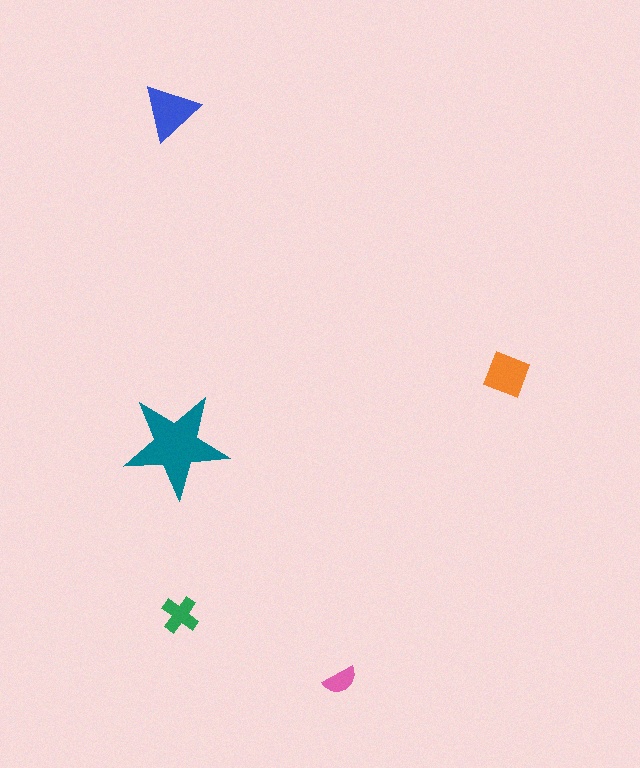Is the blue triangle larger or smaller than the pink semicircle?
Larger.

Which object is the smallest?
The pink semicircle.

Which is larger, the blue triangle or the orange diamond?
The blue triangle.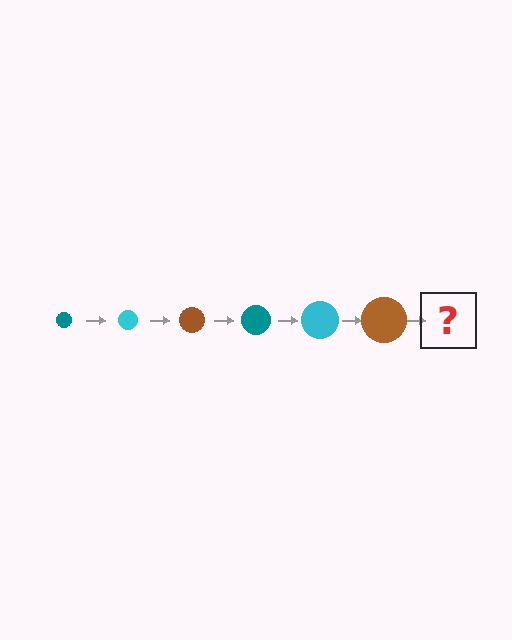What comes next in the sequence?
The next element should be a teal circle, larger than the previous one.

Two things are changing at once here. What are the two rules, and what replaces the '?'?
The two rules are that the circle grows larger each step and the color cycles through teal, cyan, and brown. The '?' should be a teal circle, larger than the previous one.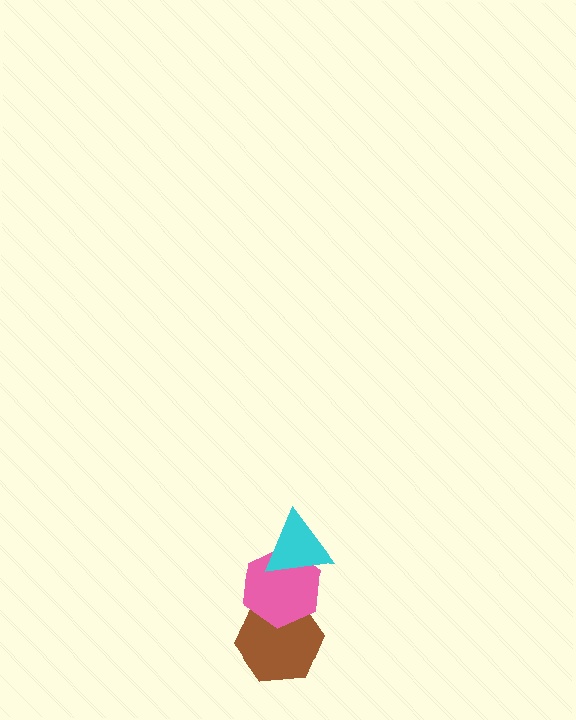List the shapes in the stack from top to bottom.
From top to bottom: the cyan triangle, the pink hexagon, the brown hexagon.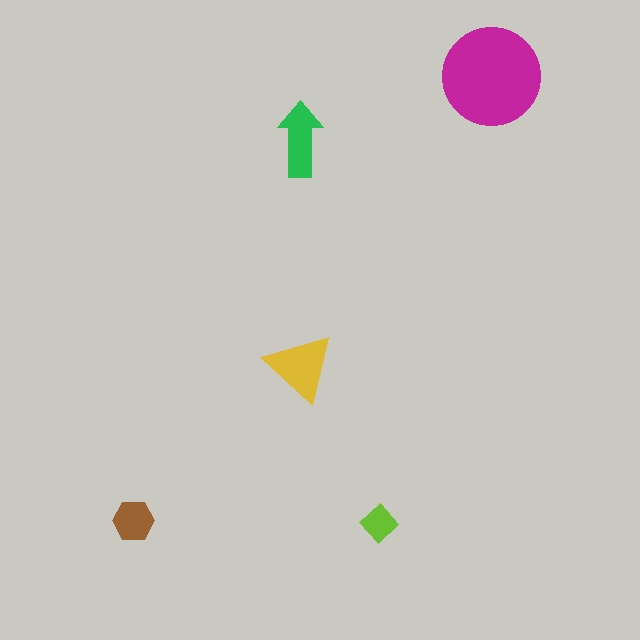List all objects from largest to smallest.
The magenta circle, the yellow triangle, the green arrow, the brown hexagon, the lime diamond.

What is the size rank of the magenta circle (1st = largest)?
1st.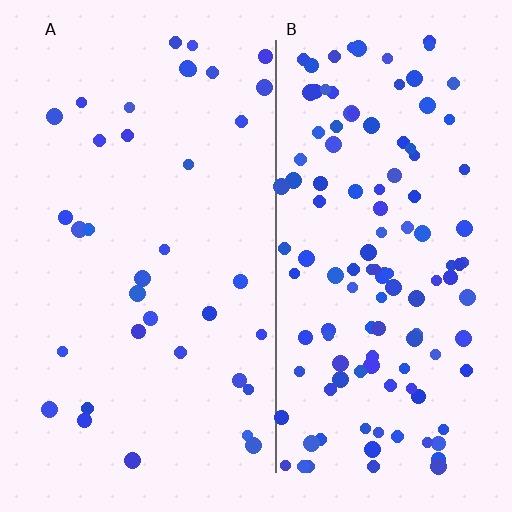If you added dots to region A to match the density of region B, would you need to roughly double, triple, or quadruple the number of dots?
Approximately triple.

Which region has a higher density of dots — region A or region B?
B (the right).